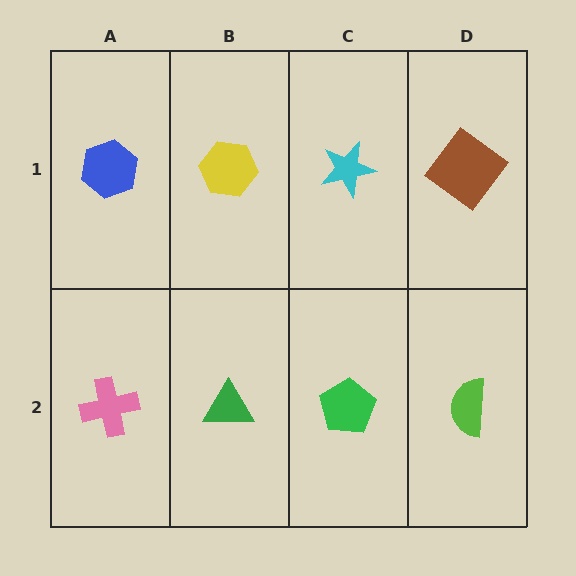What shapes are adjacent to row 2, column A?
A blue hexagon (row 1, column A), a green triangle (row 2, column B).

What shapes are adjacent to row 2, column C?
A cyan star (row 1, column C), a green triangle (row 2, column B), a lime semicircle (row 2, column D).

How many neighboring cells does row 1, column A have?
2.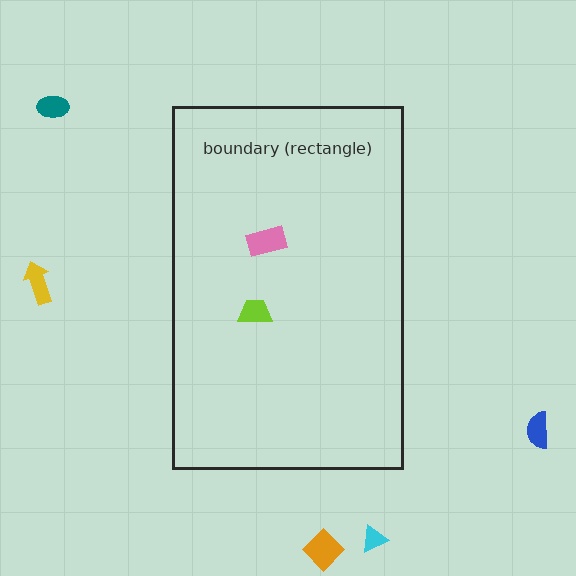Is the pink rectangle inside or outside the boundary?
Inside.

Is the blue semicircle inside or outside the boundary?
Outside.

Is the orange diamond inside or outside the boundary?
Outside.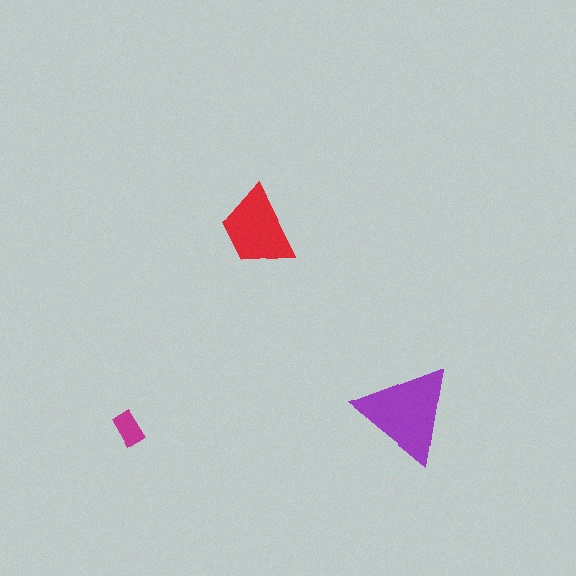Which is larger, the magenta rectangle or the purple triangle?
The purple triangle.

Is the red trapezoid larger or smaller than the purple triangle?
Smaller.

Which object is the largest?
The purple triangle.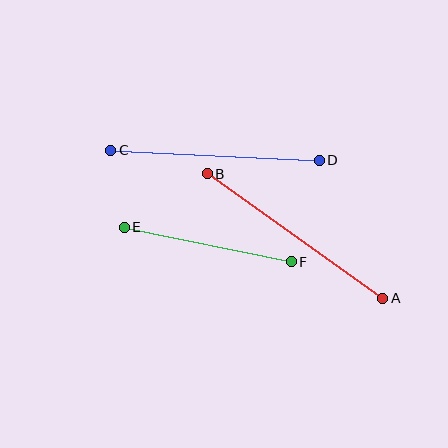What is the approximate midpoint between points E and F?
The midpoint is at approximately (208, 244) pixels.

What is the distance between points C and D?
The distance is approximately 208 pixels.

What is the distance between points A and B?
The distance is approximately 215 pixels.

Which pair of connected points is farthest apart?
Points A and B are farthest apart.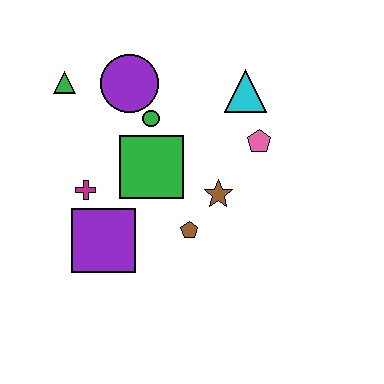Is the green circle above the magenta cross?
Yes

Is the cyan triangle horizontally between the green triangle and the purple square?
No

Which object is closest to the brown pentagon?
The brown star is closest to the brown pentagon.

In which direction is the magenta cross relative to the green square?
The magenta cross is to the left of the green square.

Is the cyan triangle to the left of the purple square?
No